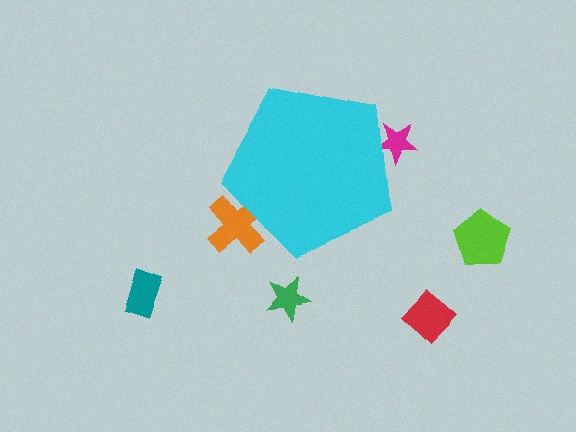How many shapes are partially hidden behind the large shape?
2 shapes are partially hidden.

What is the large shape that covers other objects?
A cyan pentagon.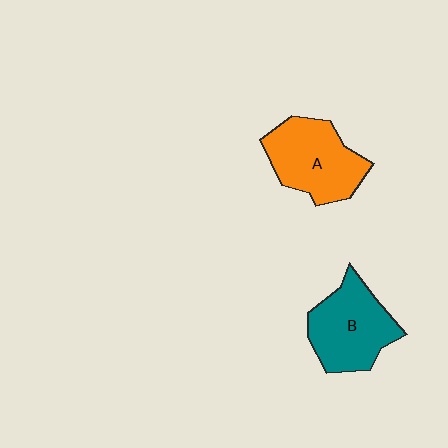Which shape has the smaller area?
Shape B (teal).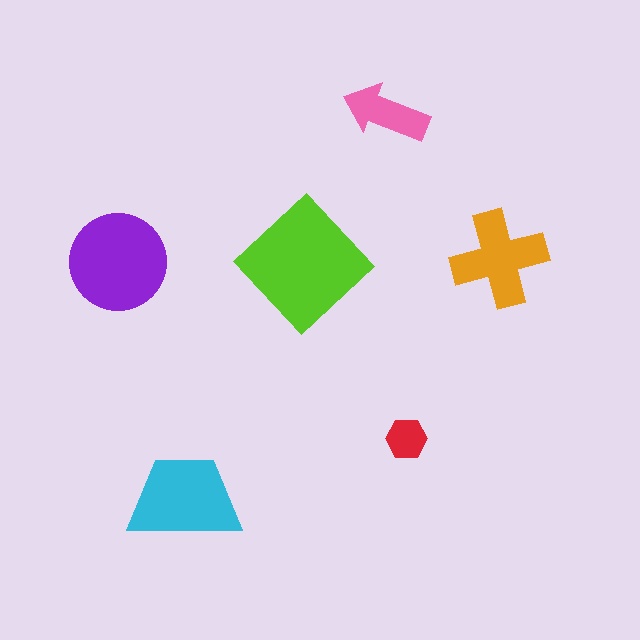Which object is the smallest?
The red hexagon.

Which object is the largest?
The lime diamond.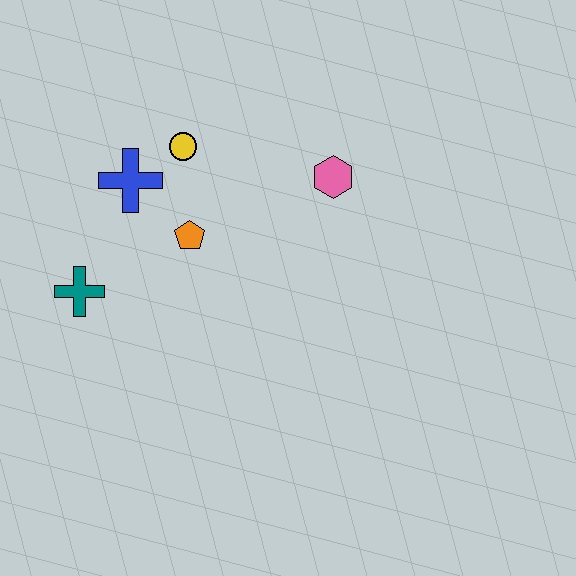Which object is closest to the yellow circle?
The blue cross is closest to the yellow circle.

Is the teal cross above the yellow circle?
No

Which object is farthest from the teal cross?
The pink hexagon is farthest from the teal cross.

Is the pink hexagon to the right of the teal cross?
Yes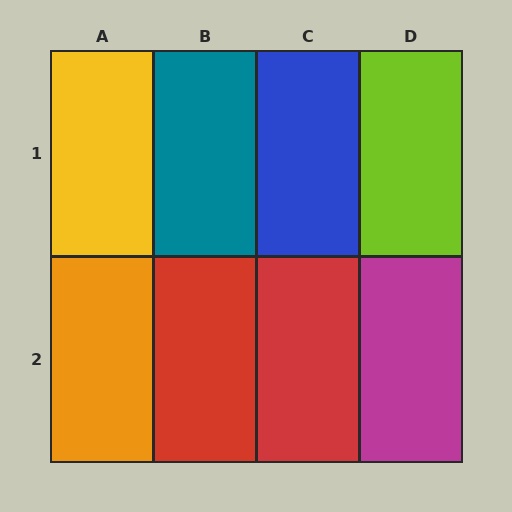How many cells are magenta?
1 cell is magenta.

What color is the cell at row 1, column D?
Lime.